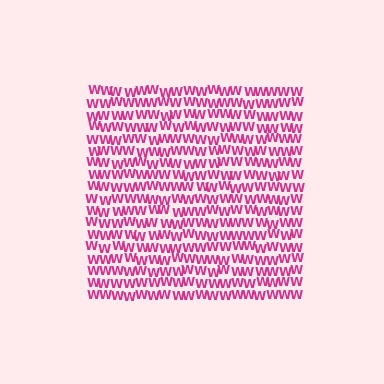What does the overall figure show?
The overall figure shows a square.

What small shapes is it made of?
It is made of small letter W's.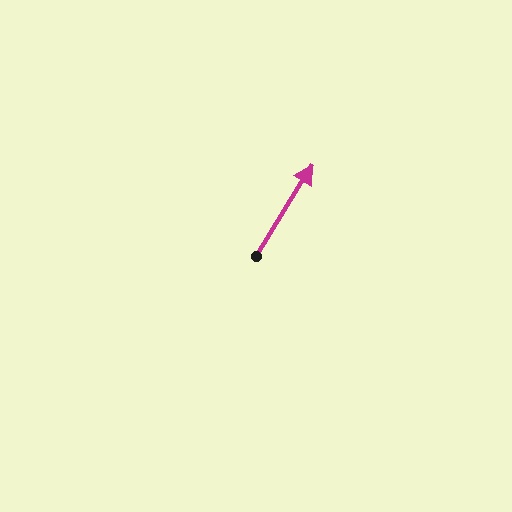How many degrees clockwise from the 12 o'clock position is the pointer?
Approximately 32 degrees.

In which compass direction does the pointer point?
Northeast.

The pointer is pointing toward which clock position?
Roughly 1 o'clock.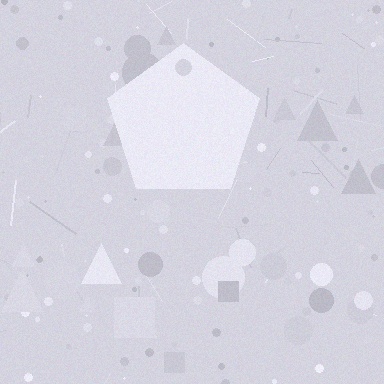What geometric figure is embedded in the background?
A pentagon is embedded in the background.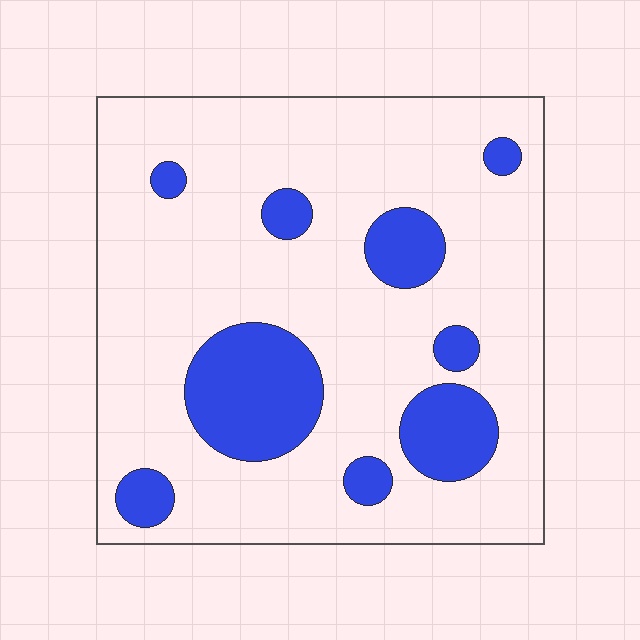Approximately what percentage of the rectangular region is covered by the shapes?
Approximately 20%.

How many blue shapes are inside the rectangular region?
9.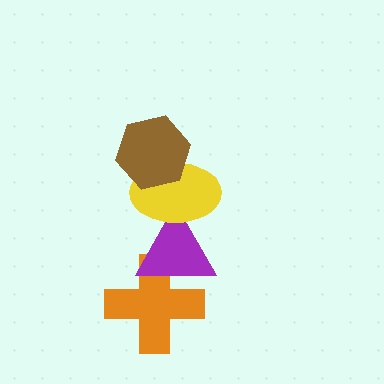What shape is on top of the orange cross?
The purple triangle is on top of the orange cross.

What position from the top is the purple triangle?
The purple triangle is 3rd from the top.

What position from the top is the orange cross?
The orange cross is 4th from the top.